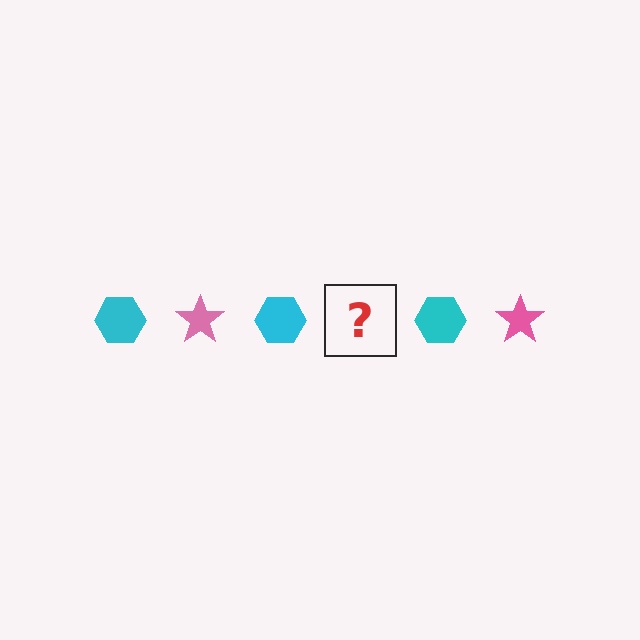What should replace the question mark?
The question mark should be replaced with a pink star.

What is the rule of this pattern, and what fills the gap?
The rule is that the pattern alternates between cyan hexagon and pink star. The gap should be filled with a pink star.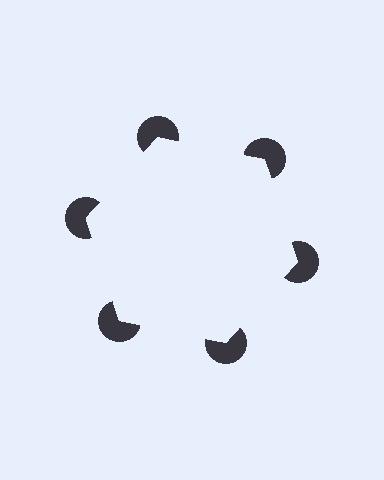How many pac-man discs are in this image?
There are 6 — one at each vertex of the illusory hexagon.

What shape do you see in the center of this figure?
An illusory hexagon — its edges are inferred from the aligned wedge cuts in the pac-man discs, not physically drawn.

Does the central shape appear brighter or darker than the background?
It typically appears slightly brighter than the background, even though no actual brightness change is drawn.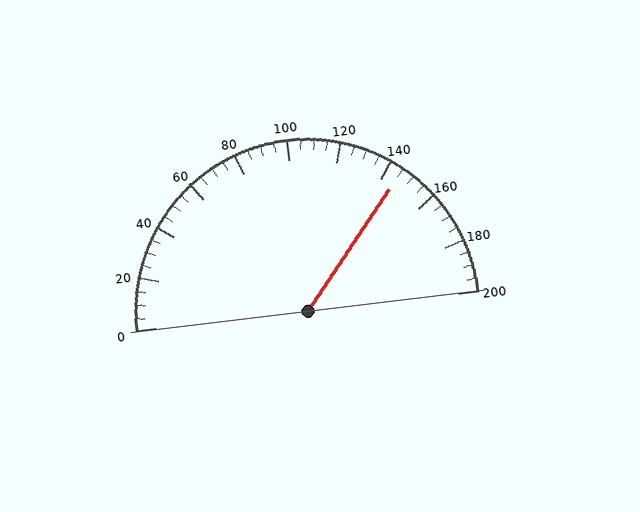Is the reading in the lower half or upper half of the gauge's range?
The reading is in the upper half of the range (0 to 200).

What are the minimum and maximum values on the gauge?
The gauge ranges from 0 to 200.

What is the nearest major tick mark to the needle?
The nearest major tick mark is 140.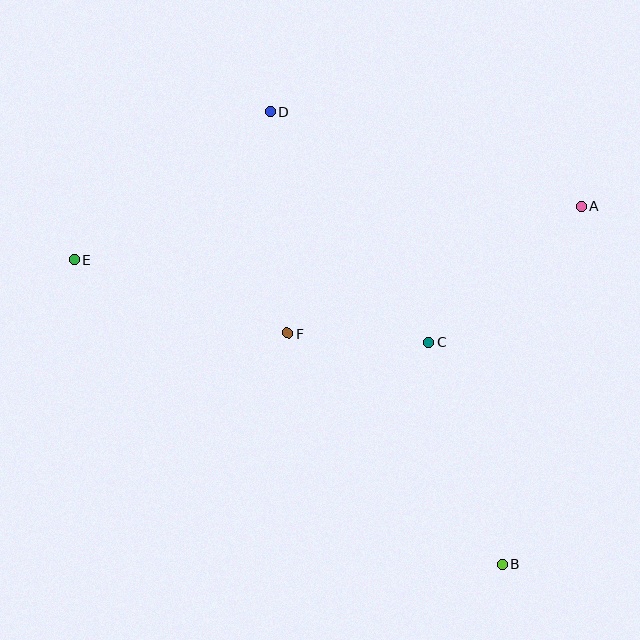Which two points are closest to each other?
Points C and F are closest to each other.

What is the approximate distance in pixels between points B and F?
The distance between B and F is approximately 316 pixels.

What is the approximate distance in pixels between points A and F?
The distance between A and F is approximately 320 pixels.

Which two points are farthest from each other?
Points B and E are farthest from each other.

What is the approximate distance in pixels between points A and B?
The distance between A and B is approximately 366 pixels.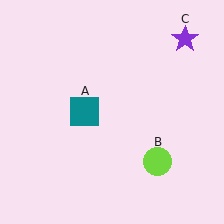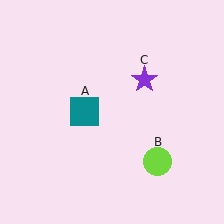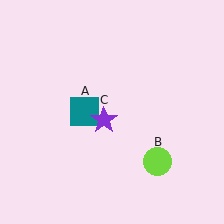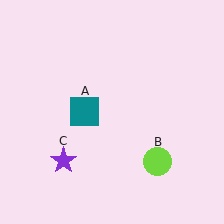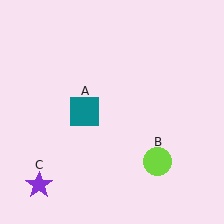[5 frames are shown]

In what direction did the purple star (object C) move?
The purple star (object C) moved down and to the left.